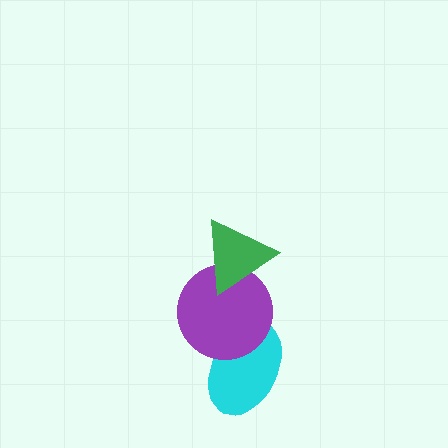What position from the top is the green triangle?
The green triangle is 1st from the top.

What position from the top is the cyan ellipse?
The cyan ellipse is 3rd from the top.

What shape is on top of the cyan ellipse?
The purple circle is on top of the cyan ellipse.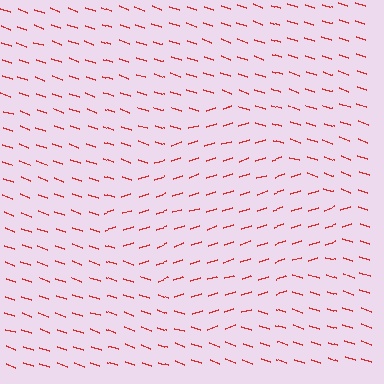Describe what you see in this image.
The image is filled with small red line segments. A diamond region in the image has lines oriented differently from the surrounding lines, creating a visible texture boundary.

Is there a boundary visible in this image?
Yes, there is a texture boundary formed by a change in line orientation.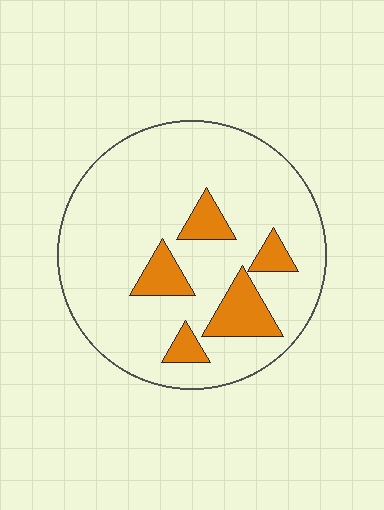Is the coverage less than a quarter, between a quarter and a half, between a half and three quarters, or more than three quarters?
Less than a quarter.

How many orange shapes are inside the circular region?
5.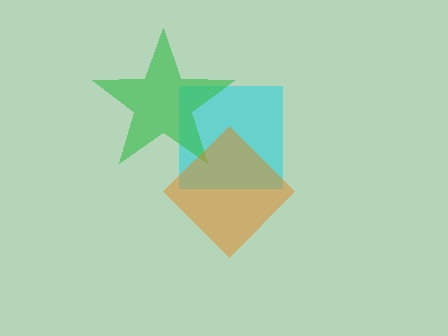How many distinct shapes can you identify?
There are 3 distinct shapes: a cyan square, a green star, an orange diamond.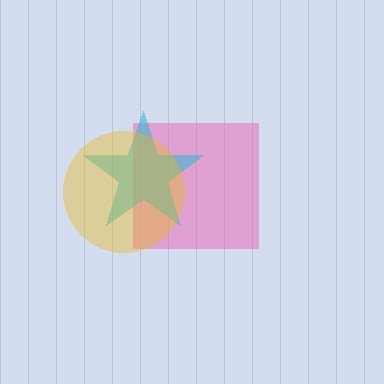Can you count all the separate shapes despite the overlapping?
Yes, there are 3 separate shapes.